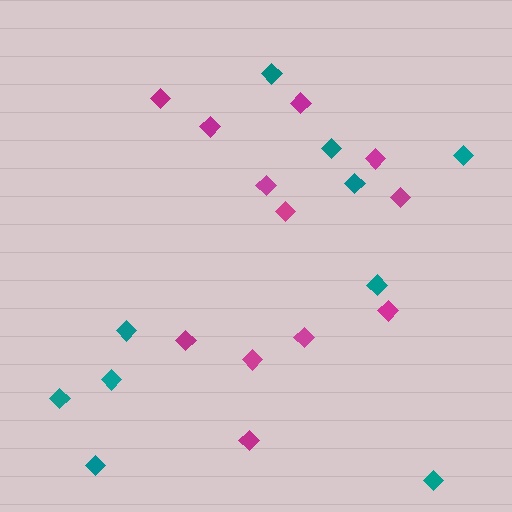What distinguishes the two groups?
There are 2 groups: one group of magenta diamonds (12) and one group of teal diamonds (10).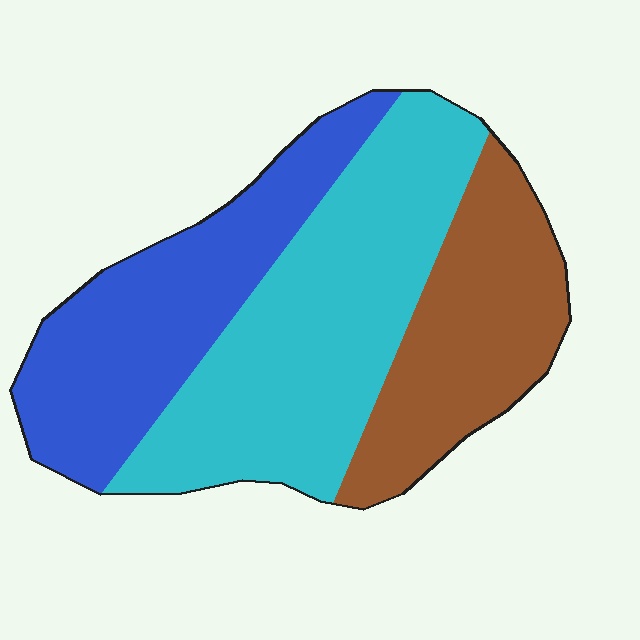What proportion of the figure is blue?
Blue covers around 30% of the figure.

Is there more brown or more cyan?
Cyan.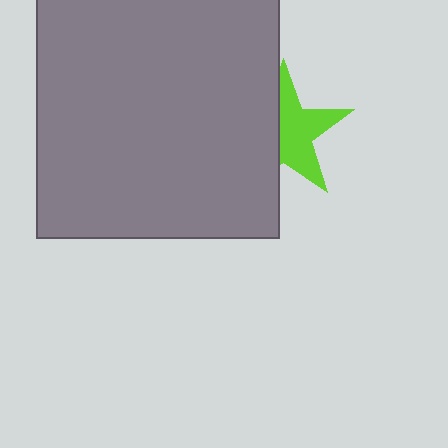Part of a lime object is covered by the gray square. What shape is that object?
It is a star.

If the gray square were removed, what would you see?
You would see the complete lime star.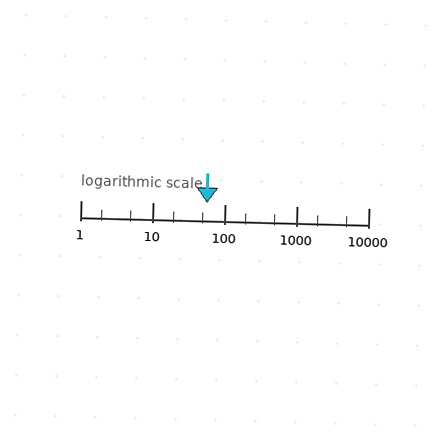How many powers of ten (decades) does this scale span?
The scale spans 4 decades, from 1 to 10000.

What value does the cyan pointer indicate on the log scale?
The pointer indicates approximately 58.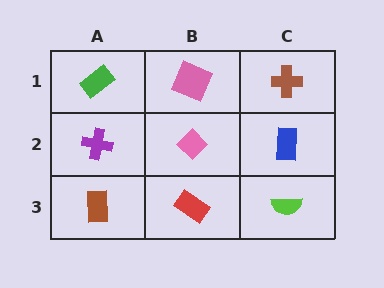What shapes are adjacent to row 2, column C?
A brown cross (row 1, column C), a lime semicircle (row 3, column C), a pink diamond (row 2, column B).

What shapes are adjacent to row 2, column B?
A pink square (row 1, column B), a red rectangle (row 3, column B), a purple cross (row 2, column A), a blue rectangle (row 2, column C).